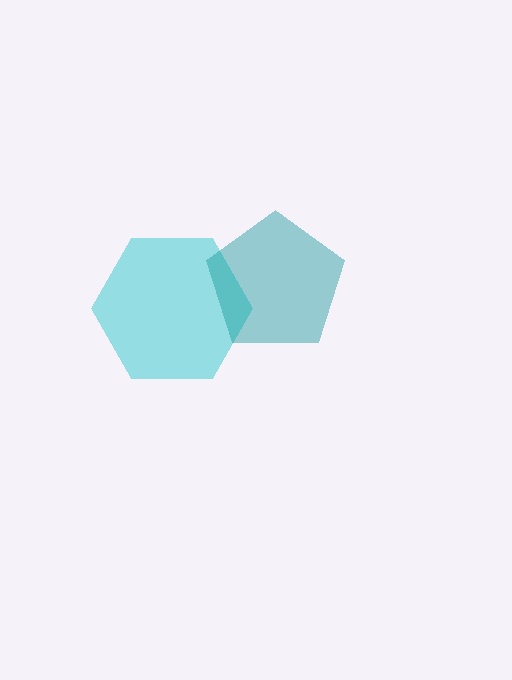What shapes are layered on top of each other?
The layered shapes are: a cyan hexagon, a teal pentagon.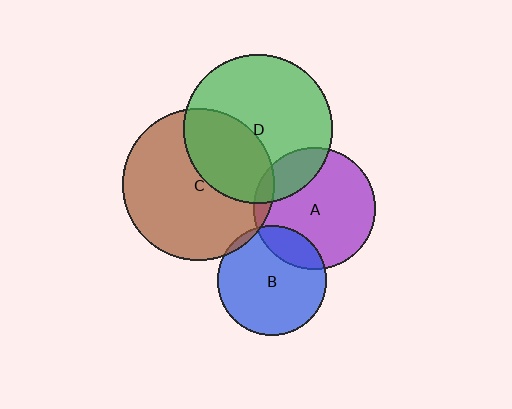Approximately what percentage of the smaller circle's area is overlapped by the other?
Approximately 20%.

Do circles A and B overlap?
Yes.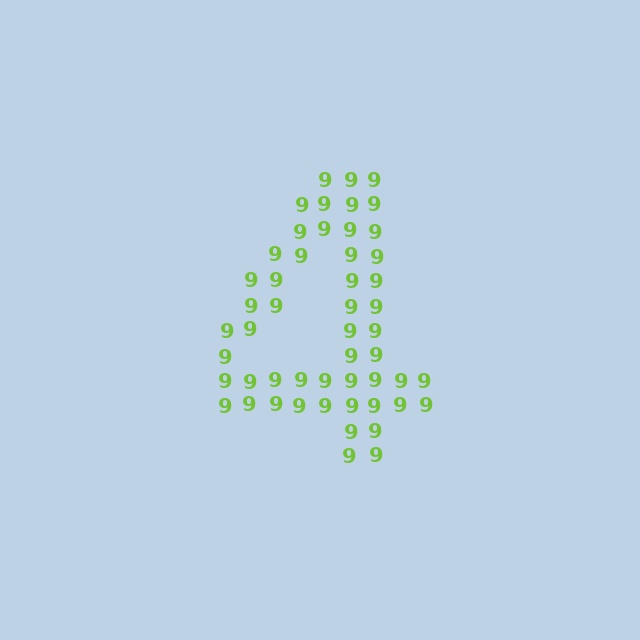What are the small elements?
The small elements are digit 9's.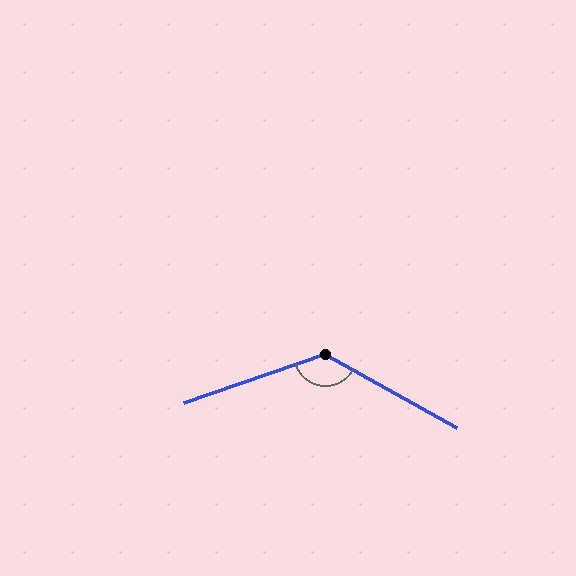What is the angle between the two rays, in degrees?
Approximately 132 degrees.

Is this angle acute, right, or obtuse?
It is obtuse.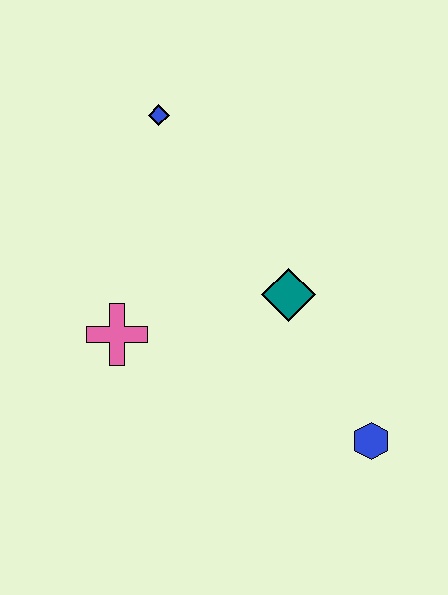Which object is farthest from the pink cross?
The blue hexagon is farthest from the pink cross.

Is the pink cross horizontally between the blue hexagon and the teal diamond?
No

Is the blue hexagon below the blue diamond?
Yes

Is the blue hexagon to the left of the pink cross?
No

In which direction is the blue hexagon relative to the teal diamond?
The blue hexagon is below the teal diamond.